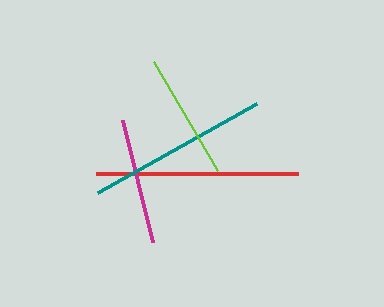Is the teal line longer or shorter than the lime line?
The teal line is longer than the lime line.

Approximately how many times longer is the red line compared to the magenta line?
The red line is approximately 1.6 times the length of the magenta line.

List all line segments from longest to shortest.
From longest to shortest: red, teal, lime, magenta.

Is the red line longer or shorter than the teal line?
The red line is longer than the teal line.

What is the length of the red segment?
The red segment is approximately 202 pixels long.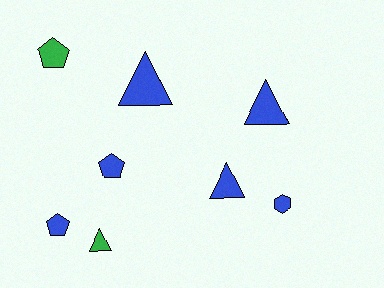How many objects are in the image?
There are 8 objects.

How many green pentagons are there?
There is 1 green pentagon.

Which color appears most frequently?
Blue, with 6 objects.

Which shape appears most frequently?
Triangle, with 4 objects.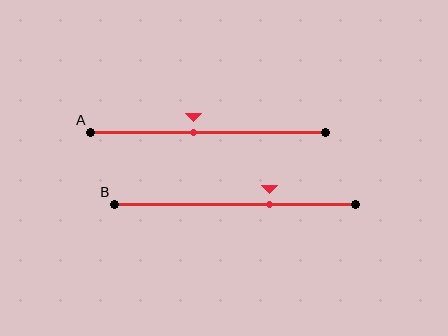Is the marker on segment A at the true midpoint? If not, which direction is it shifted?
No, the marker on segment A is shifted to the left by about 6% of the segment length.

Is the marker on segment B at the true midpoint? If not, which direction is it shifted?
No, the marker on segment B is shifted to the right by about 14% of the segment length.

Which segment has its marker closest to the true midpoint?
Segment A has its marker closest to the true midpoint.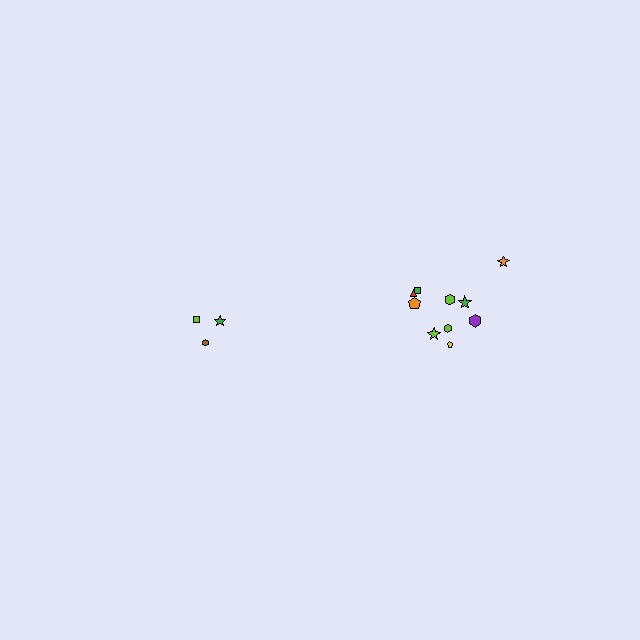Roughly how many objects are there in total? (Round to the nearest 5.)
Roughly 15 objects in total.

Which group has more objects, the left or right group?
The right group.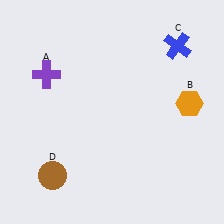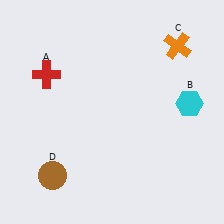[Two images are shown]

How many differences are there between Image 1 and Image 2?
There are 3 differences between the two images.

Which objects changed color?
A changed from purple to red. B changed from orange to cyan. C changed from blue to orange.